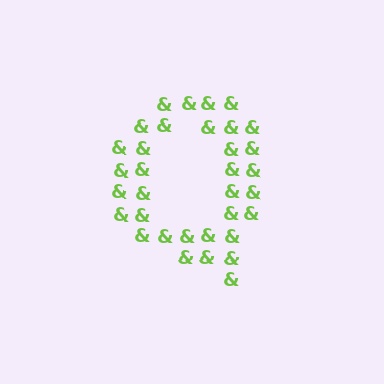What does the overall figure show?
The overall figure shows the letter Q.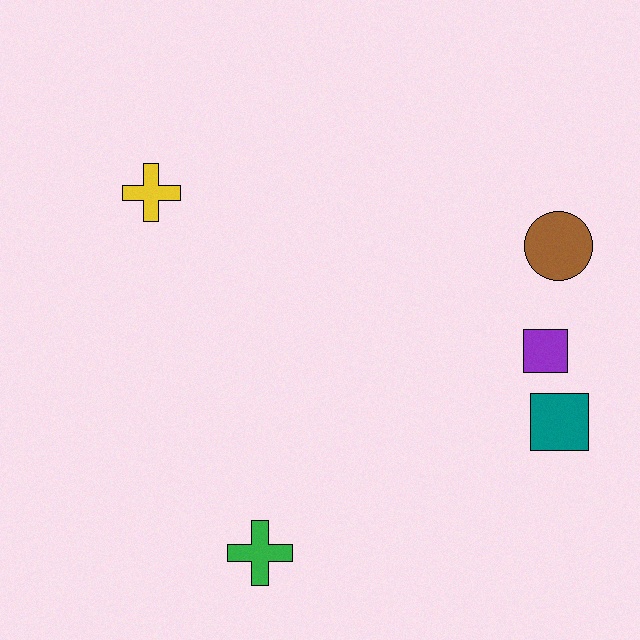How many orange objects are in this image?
There are no orange objects.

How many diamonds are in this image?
There are no diamonds.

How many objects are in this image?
There are 5 objects.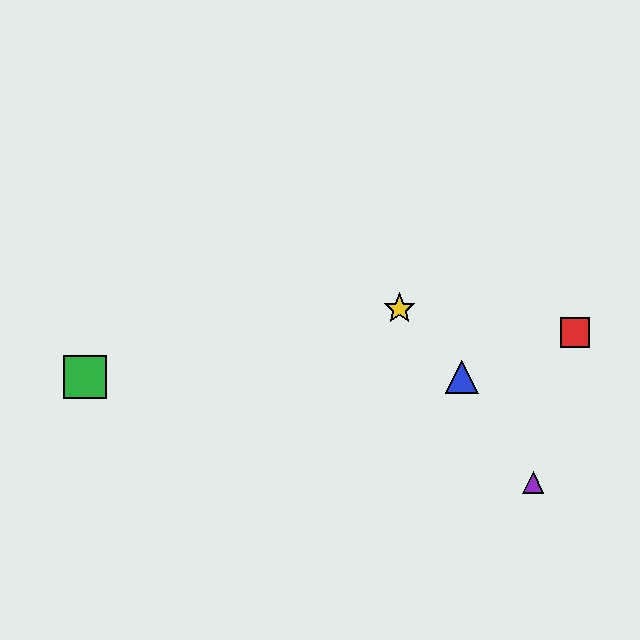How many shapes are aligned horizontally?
2 shapes (the blue triangle, the green square) are aligned horizontally.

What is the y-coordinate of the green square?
The green square is at y≈377.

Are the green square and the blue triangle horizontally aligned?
Yes, both are at y≈377.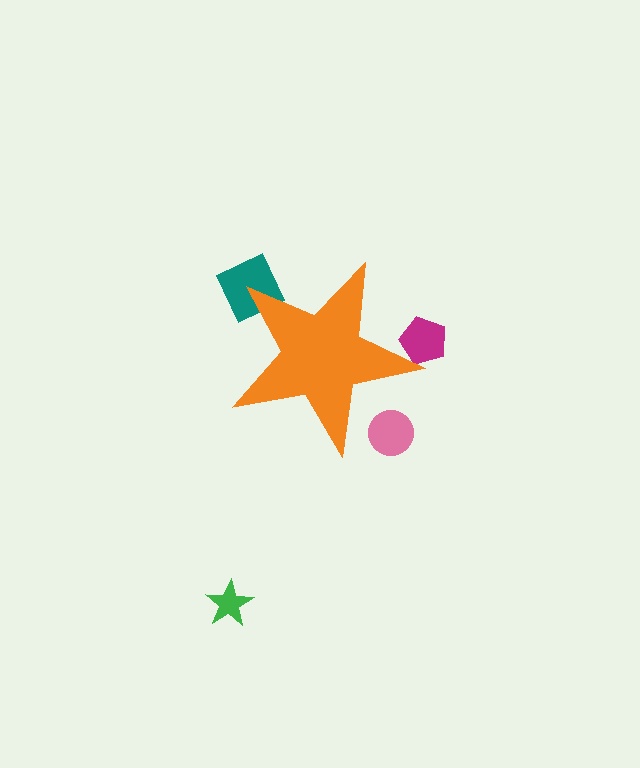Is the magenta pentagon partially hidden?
Yes, the magenta pentagon is partially hidden behind the orange star.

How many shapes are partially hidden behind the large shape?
3 shapes are partially hidden.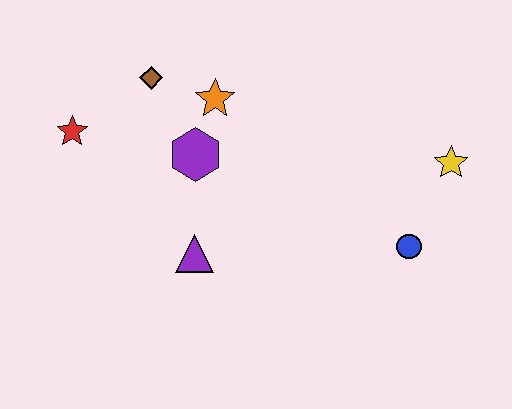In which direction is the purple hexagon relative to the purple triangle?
The purple hexagon is above the purple triangle.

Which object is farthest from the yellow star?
The red star is farthest from the yellow star.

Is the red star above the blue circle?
Yes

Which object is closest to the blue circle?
The yellow star is closest to the blue circle.